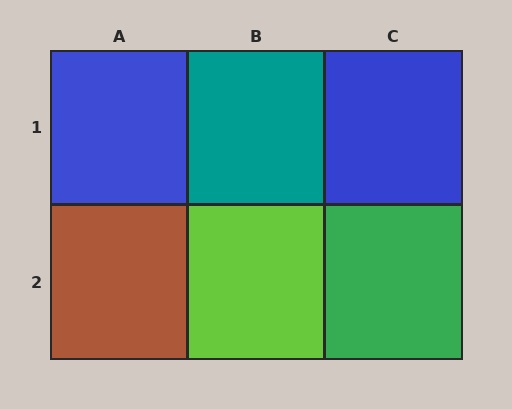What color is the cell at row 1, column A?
Blue.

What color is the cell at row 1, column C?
Blue.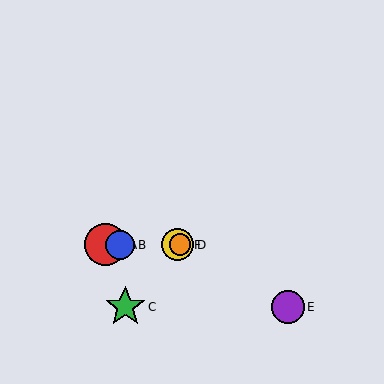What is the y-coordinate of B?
Object B is at y≈245.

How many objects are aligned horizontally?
4 objects (A, B, D, F) are aligned horizontally.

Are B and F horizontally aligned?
Yes, both are at y≈245.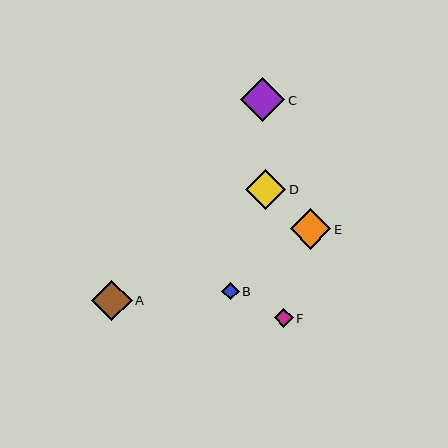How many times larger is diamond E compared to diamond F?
Diamond E is approximately 2.1 times the size of diamond F.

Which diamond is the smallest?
Diamond B is the smallest with a size of approximately 17 pixels.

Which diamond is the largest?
Diamond C is the largest with a size of approximately 45 pixels.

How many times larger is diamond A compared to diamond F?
Diamond A is approximately 2.2 times the size of diamond F.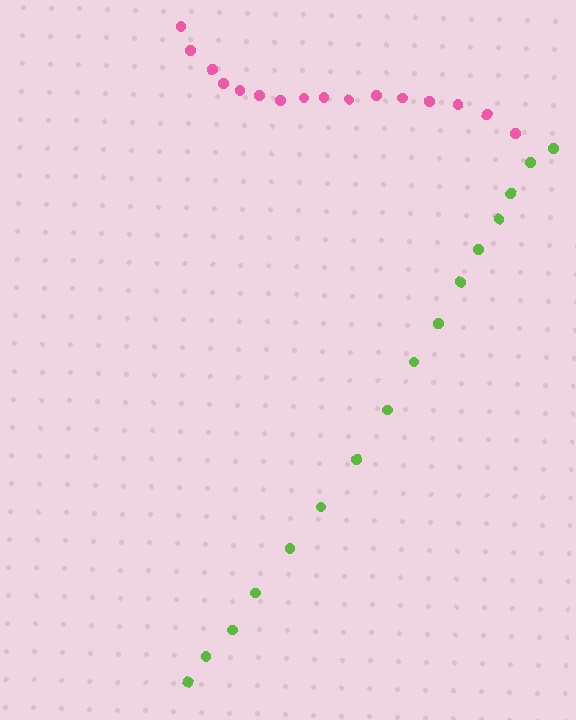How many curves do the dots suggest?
There are 2 distinct paths.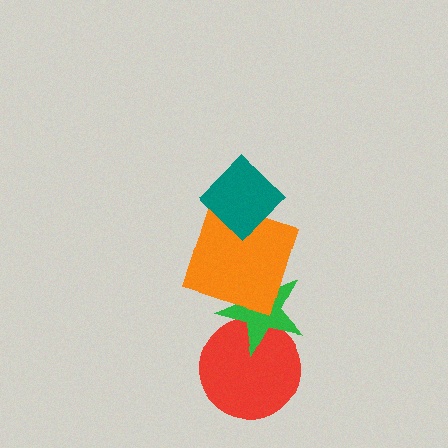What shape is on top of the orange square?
The teal diamond is on top of the orange square.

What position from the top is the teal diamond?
The teal diamond is 1st from the top.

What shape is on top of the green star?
The orange square is on top of the green star.